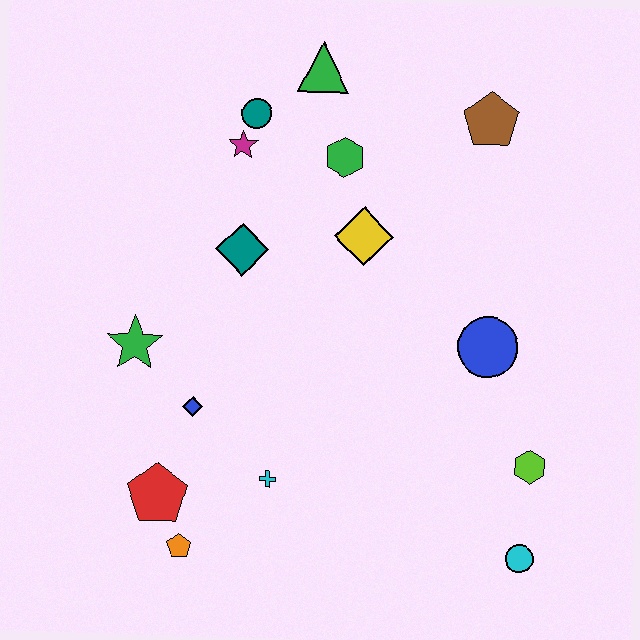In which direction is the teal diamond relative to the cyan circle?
The teal diamond is above the cyan circle.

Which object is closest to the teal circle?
The magenta star is closest to the teal circle.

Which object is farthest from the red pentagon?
The brown pentagon is farthest from the red pentagon.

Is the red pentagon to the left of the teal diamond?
Yes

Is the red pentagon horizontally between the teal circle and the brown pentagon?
No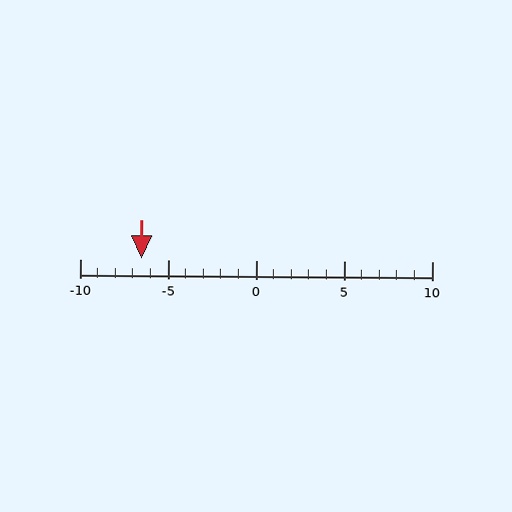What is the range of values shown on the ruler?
The ruler shows values from -10 to 10.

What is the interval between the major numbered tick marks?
The major tick marks are spaced 5 units apart.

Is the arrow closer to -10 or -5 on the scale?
The arrow is closer to -5.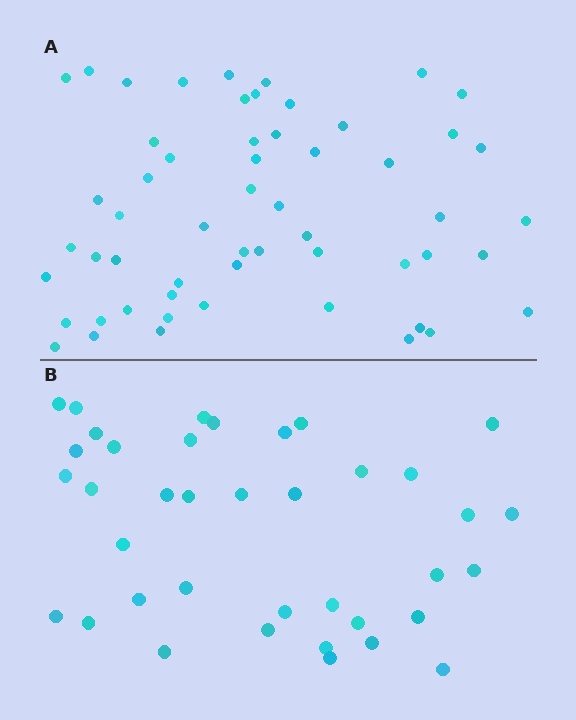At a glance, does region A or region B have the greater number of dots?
Region A (the top region) has more dots.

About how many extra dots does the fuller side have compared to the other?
Region A has approximately 20 more dots than region B.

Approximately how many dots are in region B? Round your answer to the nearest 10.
About 40 dots. (The exact count is 38, which rounds to 40.)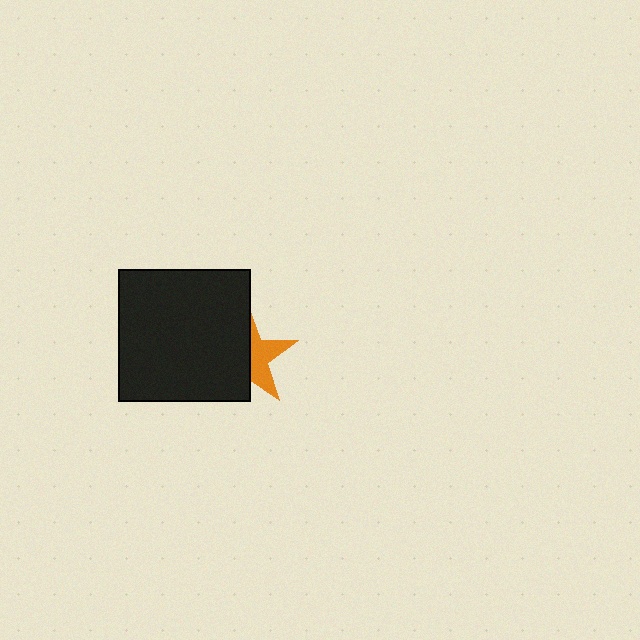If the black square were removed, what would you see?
You would see the complete orange star.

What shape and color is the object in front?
The object in front is a black square.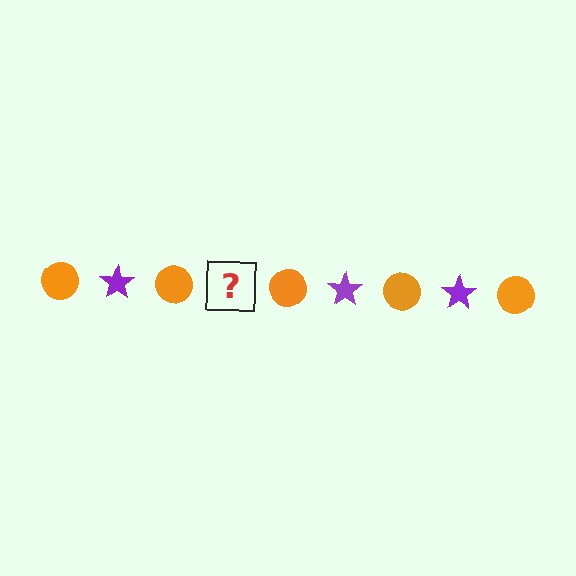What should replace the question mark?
The question mark should be replaced with a purple star.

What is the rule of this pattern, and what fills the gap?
The rule is that the pattern alternates between orange circle and purple star. The gap should be filled with a purple star.